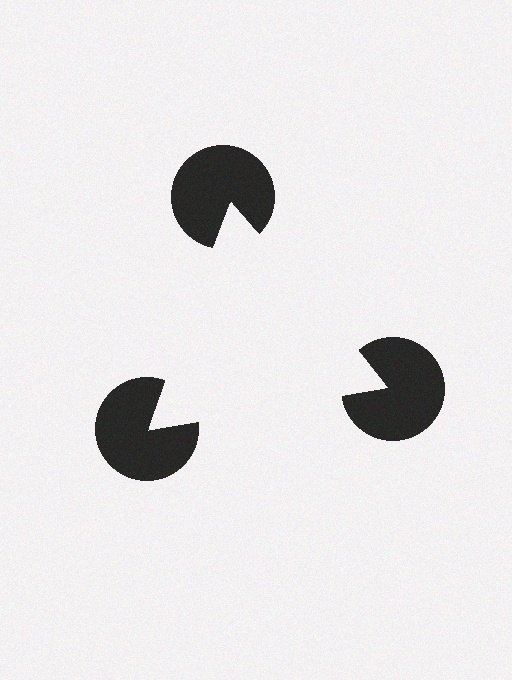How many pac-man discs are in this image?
There are 3 — one at each vertex of the illusory triangle.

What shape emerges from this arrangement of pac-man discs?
An illusory triangle — its edges are inferred from the aligned wedge cuts in the pac-man discs, not physically drawn.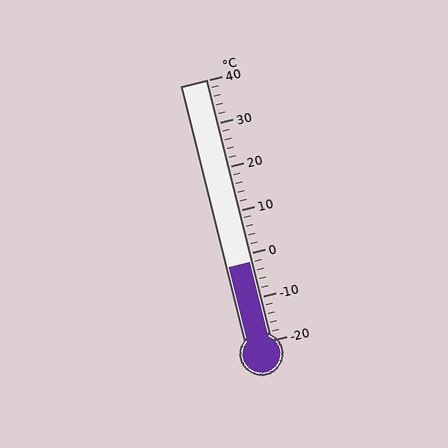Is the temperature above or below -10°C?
The temperature is above -10°C.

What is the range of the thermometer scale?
The thermometer scale ranges from -20°C to 40°C.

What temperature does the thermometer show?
The thermometer shows approximately -2°C.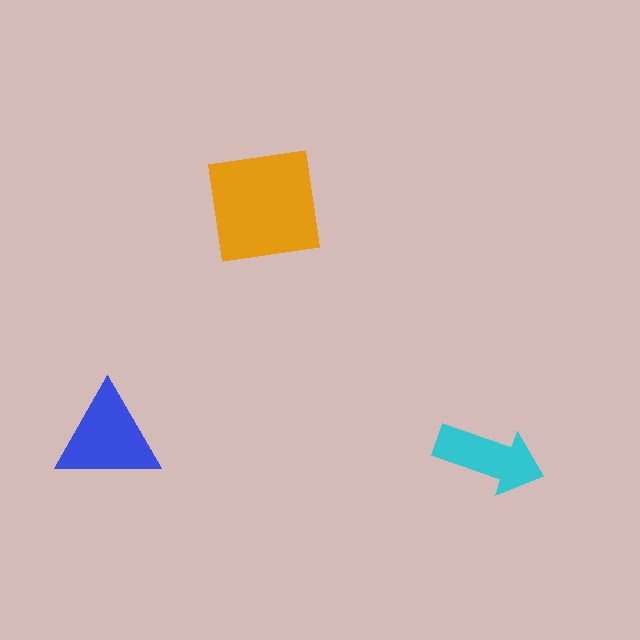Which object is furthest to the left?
The blue triangle is leftmost.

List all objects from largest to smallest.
The orange square, the blue triangle, the cyan arrow.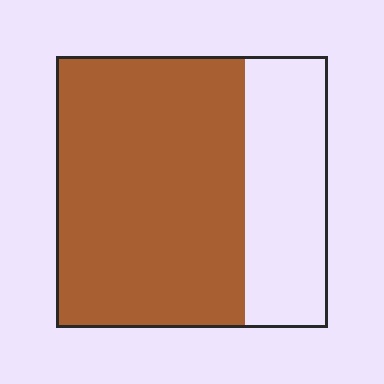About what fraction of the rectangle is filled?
About two thirds (2/3).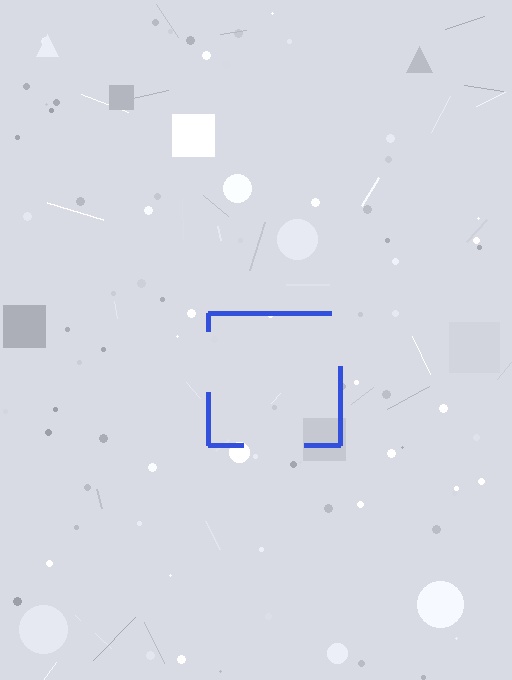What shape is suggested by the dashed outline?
The dashed outline suggests a square.